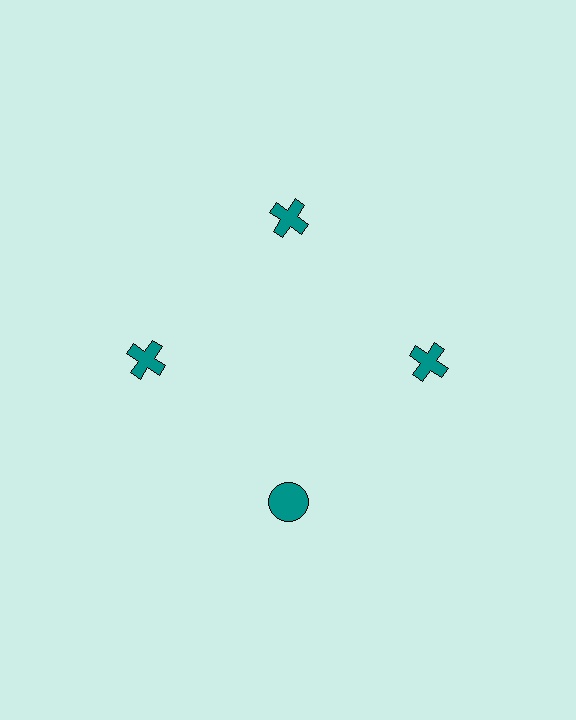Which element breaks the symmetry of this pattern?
The teal circle at roughly the 6 o'clock position breaks the symmetry. All other shapes are teal crosses.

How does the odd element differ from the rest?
It has a different shape: circle instead of cross.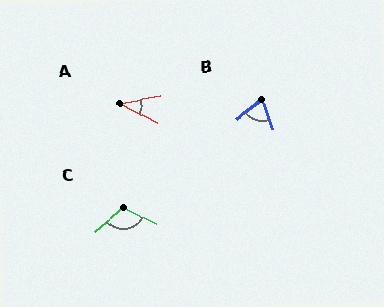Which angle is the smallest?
A, at approximately 38 degrees.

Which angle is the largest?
C, at approximately 112 degrees.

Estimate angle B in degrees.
Approximately 72 degrees.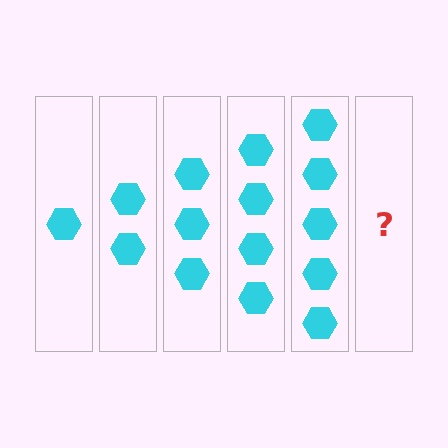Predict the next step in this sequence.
The next step is 6 hexagons.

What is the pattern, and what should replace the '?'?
The pattern is that each step adds one more hexagon. The '?' should be 6 hexagons.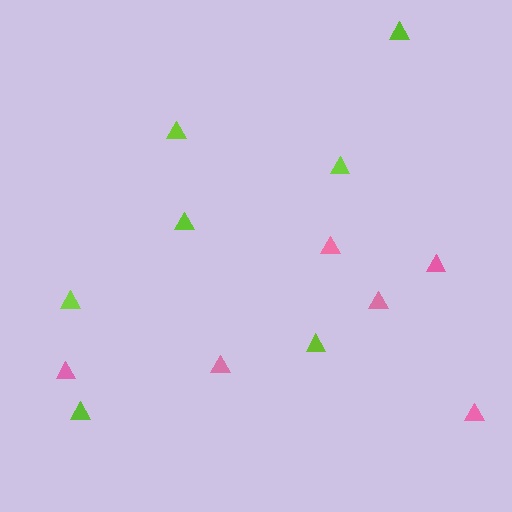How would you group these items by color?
There are 2 groups: one group of lime triangles (7) and one group of pink triangles (6).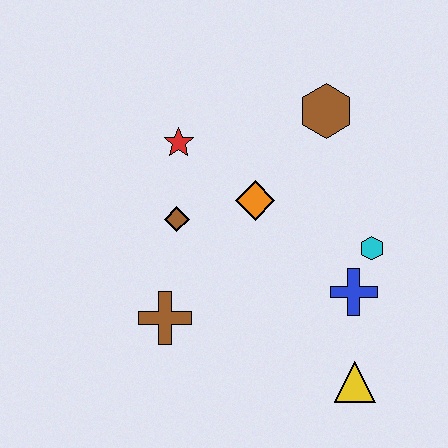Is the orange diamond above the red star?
No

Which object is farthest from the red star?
The yellow triangle is farthest from the red star.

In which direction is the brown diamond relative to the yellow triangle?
The brown diamond is to the left of the yellow triangle.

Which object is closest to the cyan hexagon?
The blue cross is closest to the cyan hexagon.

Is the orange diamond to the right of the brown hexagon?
No